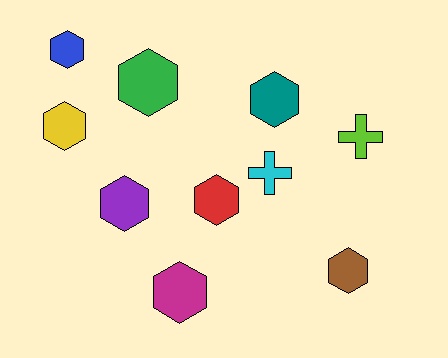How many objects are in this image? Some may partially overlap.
There are 10 objects.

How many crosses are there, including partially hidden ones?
There are 2 crosses.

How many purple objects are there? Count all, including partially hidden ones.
There is 1 purple object.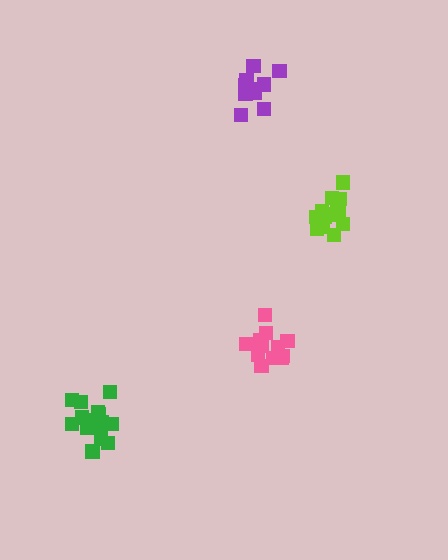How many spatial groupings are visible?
There are 4 spatial groupings.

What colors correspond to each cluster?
The clusters are colored: lime, green, purple, pink.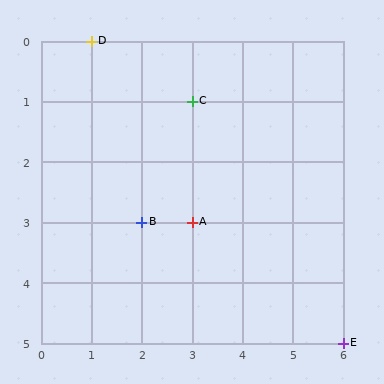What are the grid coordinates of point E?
Point E is at grid coordinates (6, 5).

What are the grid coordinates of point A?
Point A is at grid coordinates (3, 3).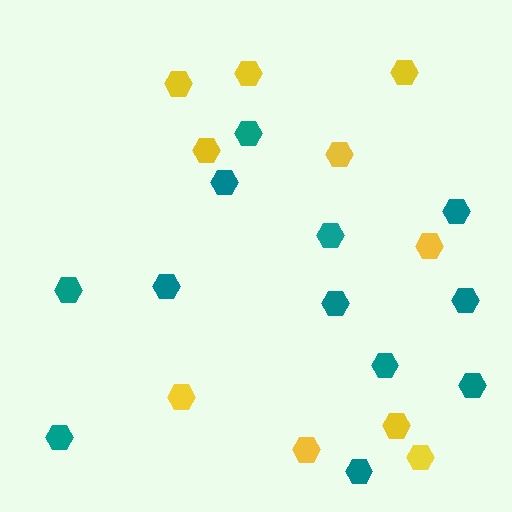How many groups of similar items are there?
There are 2 groups: one group of yellow hexagons (10) and one group of teal hexagons (12).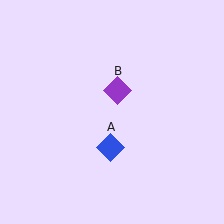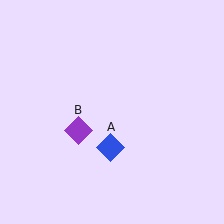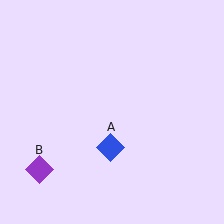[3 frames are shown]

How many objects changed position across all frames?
1 object changed position: purple diamond (object B).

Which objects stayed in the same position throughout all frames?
Blue diamond (object A) remained stationary.